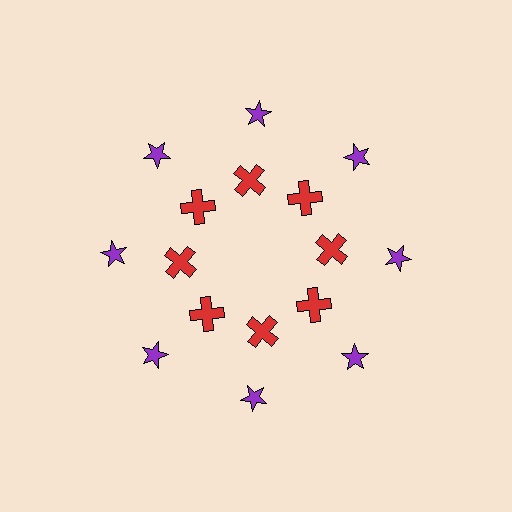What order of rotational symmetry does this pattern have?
This pattern has 8-fold rotational symmetry.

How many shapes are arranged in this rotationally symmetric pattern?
There are 16 shapes, arranged in 8 groups of 2.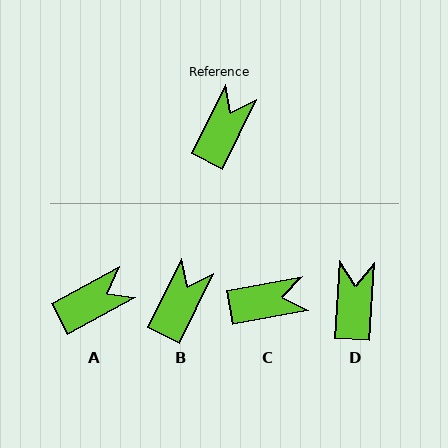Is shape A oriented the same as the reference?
No, it is off by about 36 degrees.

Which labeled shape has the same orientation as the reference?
B.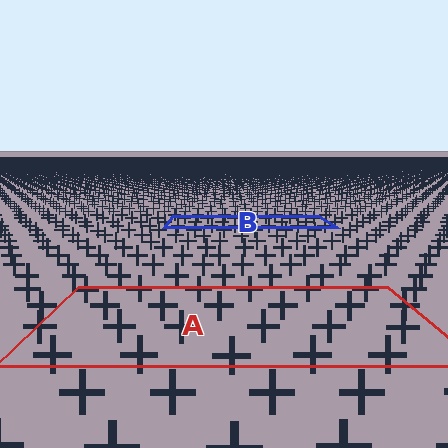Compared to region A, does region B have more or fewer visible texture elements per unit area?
Region B has more texture elements per unit area — they are packed more densely because it is farther away.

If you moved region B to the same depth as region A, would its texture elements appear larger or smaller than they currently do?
They would appear larger. At a closer depth, the same texture elements are projected at a bigger on-screen size.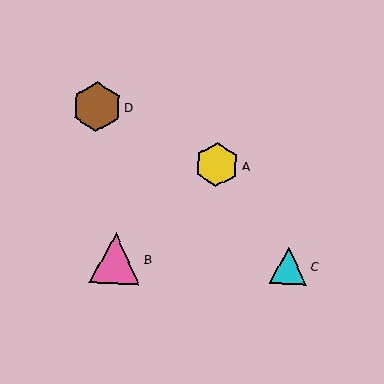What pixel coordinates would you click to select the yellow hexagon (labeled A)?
Click at (217, 165) to select the yellow hexagon A.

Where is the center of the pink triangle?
The center of the pink triangle is at (115, 258).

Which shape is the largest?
The pink triangle (labeled B) is the largest.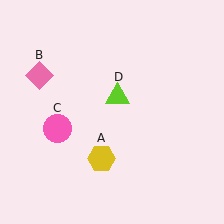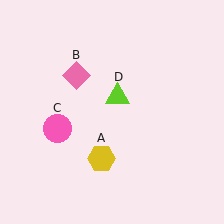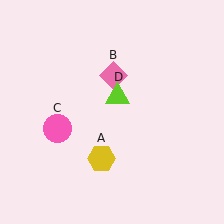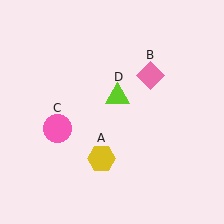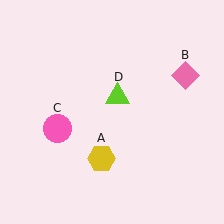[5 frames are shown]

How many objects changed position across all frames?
1 object changed position: pink diamond (object B).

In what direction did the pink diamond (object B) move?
The pink diamond (object B) moved right.